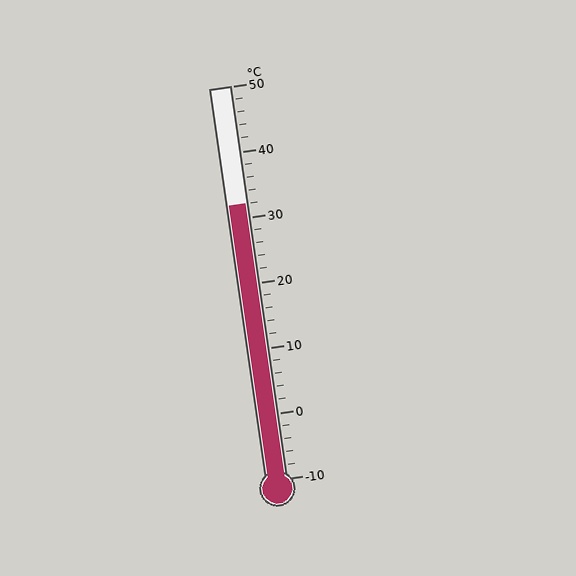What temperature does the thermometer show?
The thermometer shows approximately 32°C.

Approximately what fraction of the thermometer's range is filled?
The thermometer is filled to approximately 70% of its range.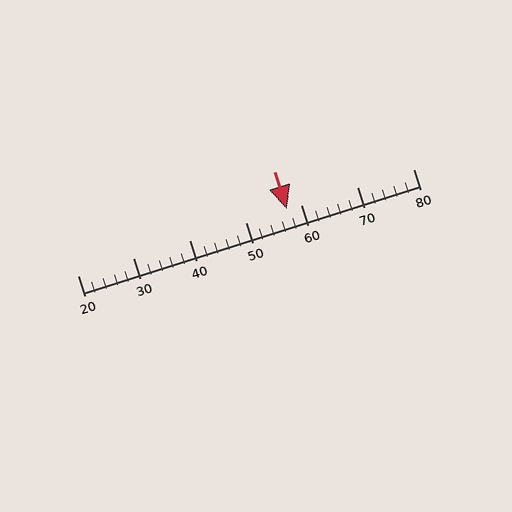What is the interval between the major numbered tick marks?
The major tick marks are spaced 10 units apart.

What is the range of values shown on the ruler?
The ruler shows values from 20 to 80.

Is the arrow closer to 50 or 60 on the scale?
The arrow is closer to 60.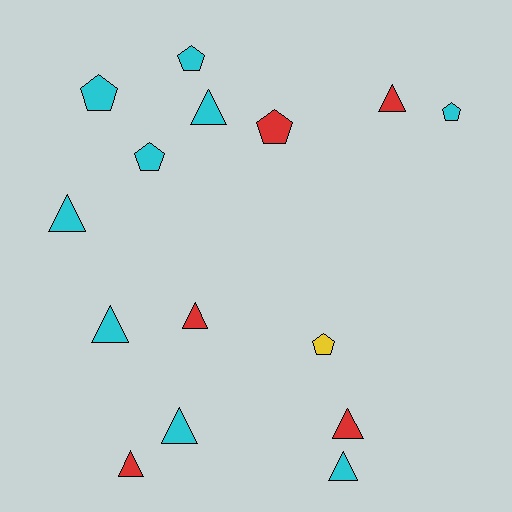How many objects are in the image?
There are 15 objects.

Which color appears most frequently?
Cyan, with 9 objects.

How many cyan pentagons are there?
There are 4 cyan pentagons.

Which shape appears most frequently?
Triangle, with 9 objects.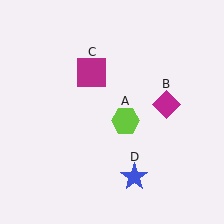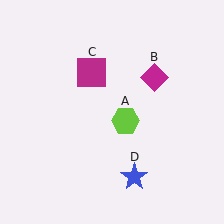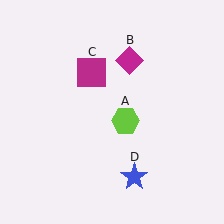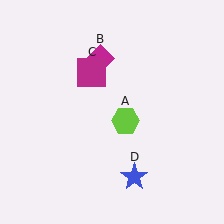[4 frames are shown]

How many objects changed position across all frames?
1 object changed position: magenta diamond (object B).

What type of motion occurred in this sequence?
The magenta diamond (object B) rotated counterclockwise around the center of the scene.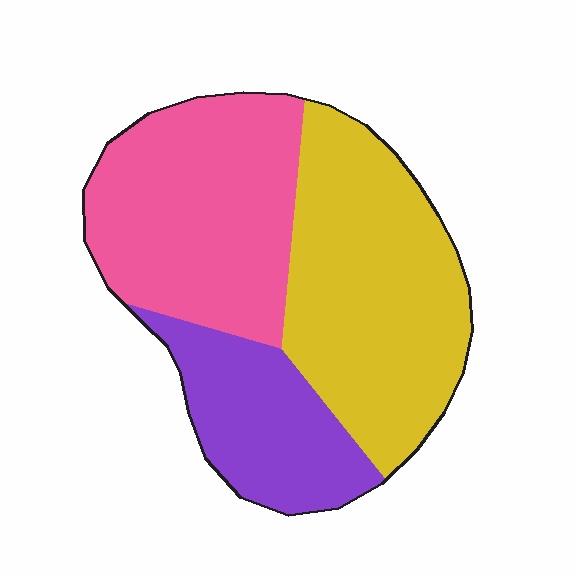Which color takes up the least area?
Purple, at roughly 20%.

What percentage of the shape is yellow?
Yellow takes up about two fifths (2/5) of the shape.